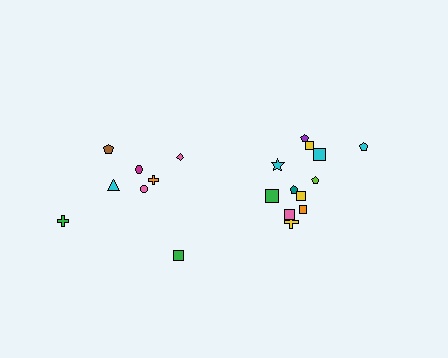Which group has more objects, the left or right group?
The right group.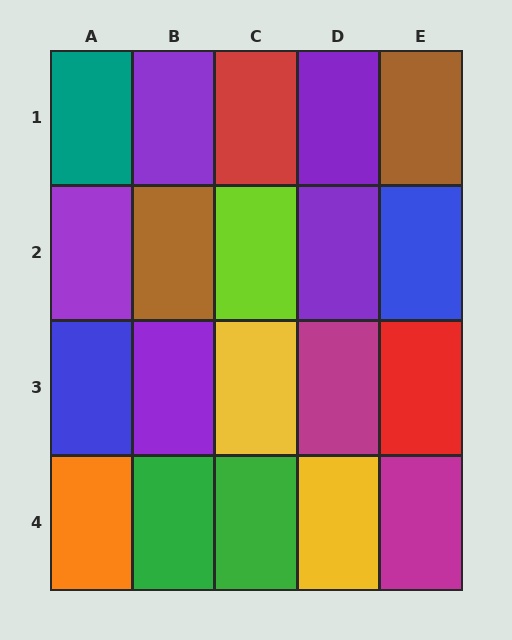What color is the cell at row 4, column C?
Green.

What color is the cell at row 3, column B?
Purple.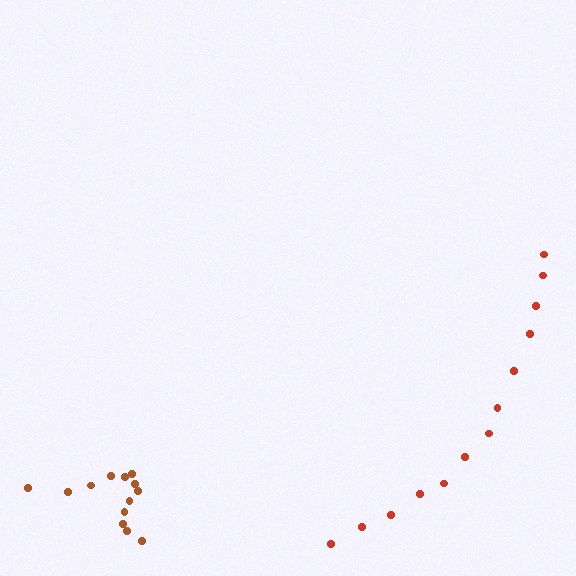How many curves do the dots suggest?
There are 2 distinct paths.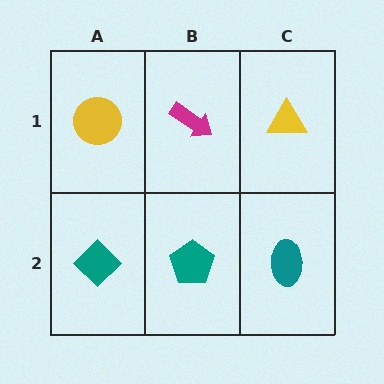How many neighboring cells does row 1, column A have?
2.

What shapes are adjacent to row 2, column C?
A yellow triangle (row 1, column C), a teal pentagon (row 2, column B).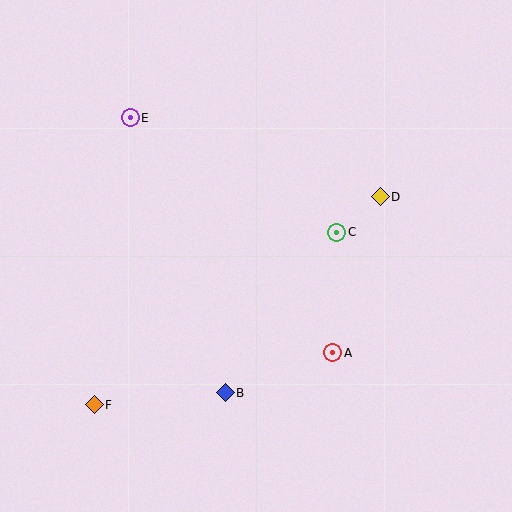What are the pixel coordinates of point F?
Point F is at (94, 405).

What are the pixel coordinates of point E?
Point E is at (130, 118).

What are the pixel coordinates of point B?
Point B is at (225, 393).